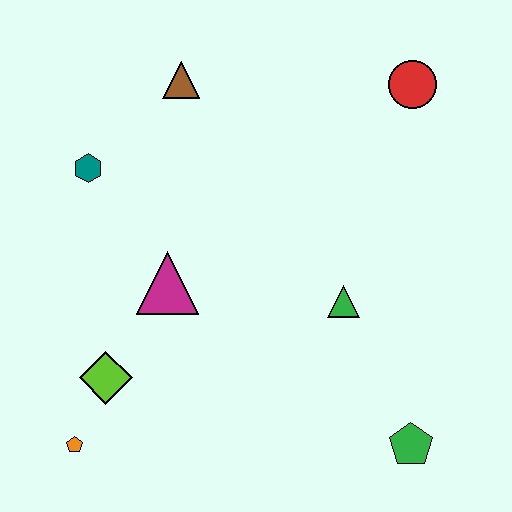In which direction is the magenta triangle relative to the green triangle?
The magenta triangle is to the left of the green triangle.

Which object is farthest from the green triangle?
The orange pentagon is farthest from the green triangle.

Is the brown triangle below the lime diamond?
No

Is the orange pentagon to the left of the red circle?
Yes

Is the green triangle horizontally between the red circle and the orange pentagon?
Yes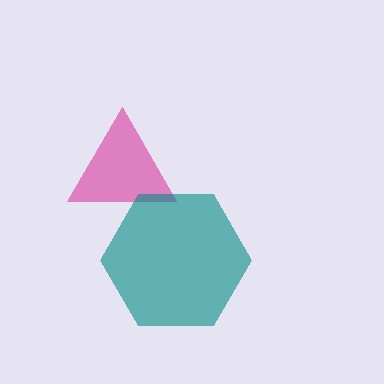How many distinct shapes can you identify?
There are 2 distinct shapes: a magenta triangle, a teal hexagon.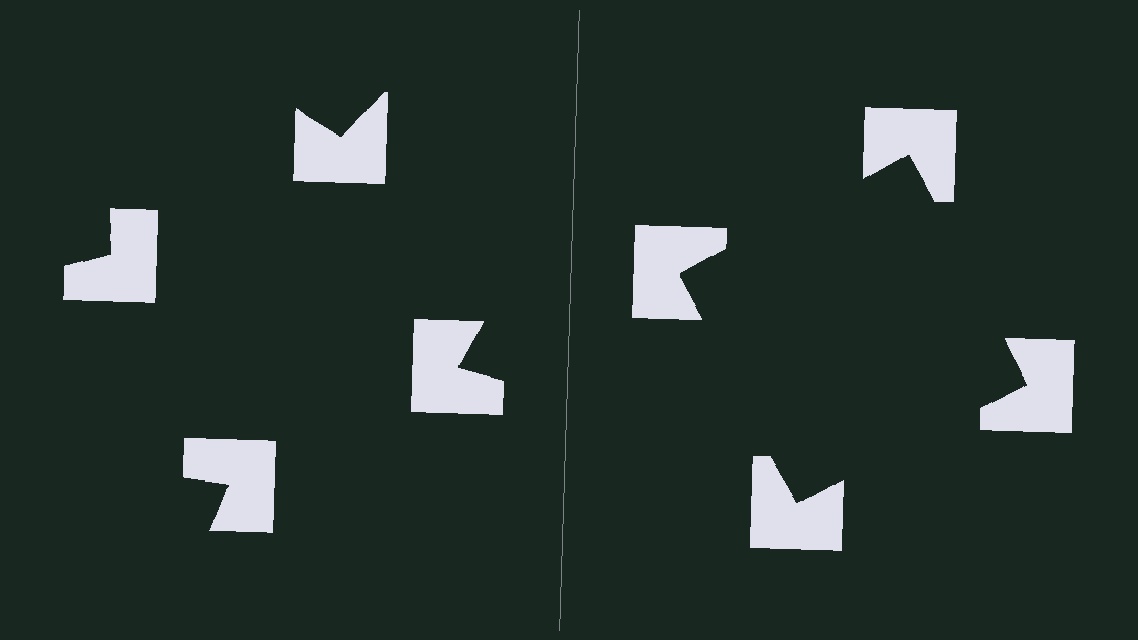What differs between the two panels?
The notched squares are positioned identically on both sides; only the wedge orientations differ. On the right they align to a square; on the left they are misaligned.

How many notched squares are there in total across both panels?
8 — 4 on each side.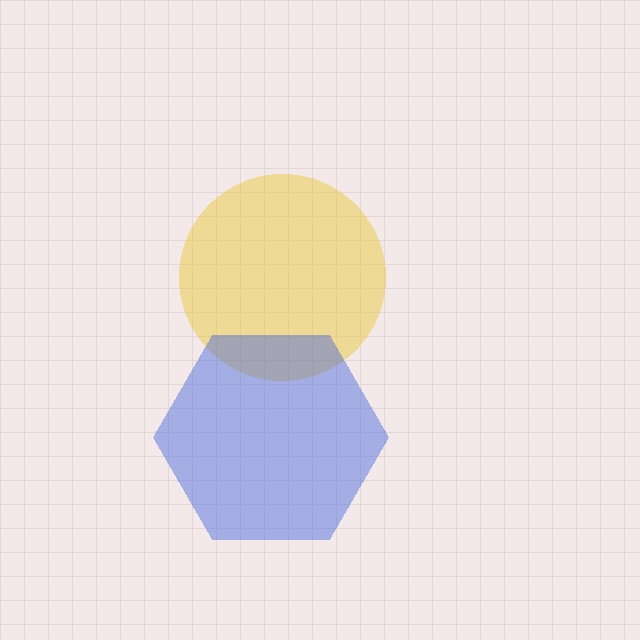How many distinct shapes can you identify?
There are 2 distinct shapes: a yellow circle, a blue hexagon.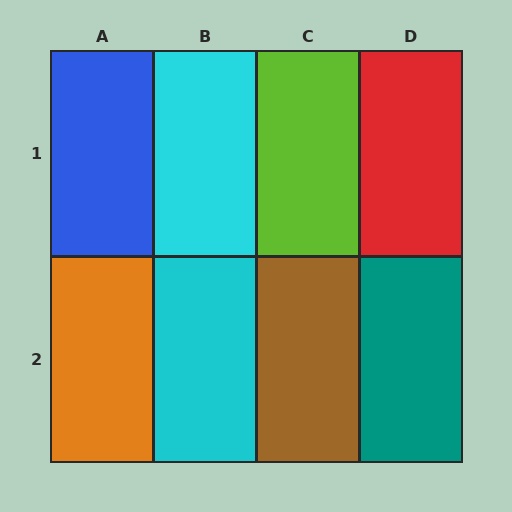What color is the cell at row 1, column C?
Lime.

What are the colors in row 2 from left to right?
Orange, cyan, brown, teal.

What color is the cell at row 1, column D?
Red.